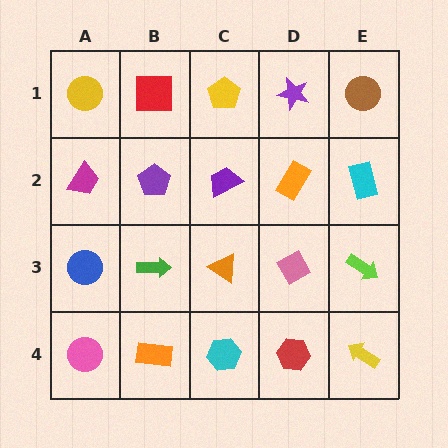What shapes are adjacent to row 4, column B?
A green arrow (row 3, column B), a pink circle (row 4, column A), a cyan hexagon (row 4, column C).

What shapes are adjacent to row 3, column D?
An orange rectangle (row 2, column D), a red hexagon (row 4, column D), an orange triangle (row 3, column C), a lime arrow (row 3, column E).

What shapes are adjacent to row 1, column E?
A cyan rectangle (row 2, column E), a purple star (row 1, column D).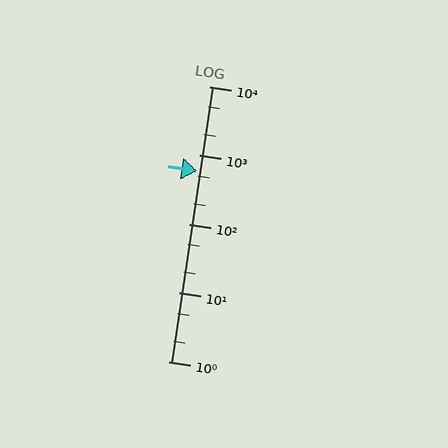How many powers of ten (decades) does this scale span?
The scale spans 4 decades, from 1 to 10000.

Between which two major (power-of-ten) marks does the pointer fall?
The pointer is between 100 and 1000.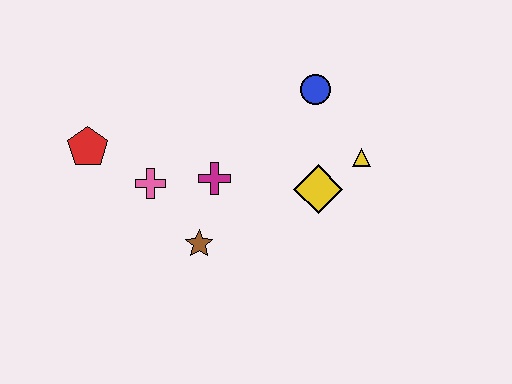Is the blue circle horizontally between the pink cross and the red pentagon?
No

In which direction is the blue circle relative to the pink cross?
The blue circle is to the right of the pink cross.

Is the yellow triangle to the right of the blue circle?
Yes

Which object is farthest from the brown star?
The blue circle is farthest from the brown star.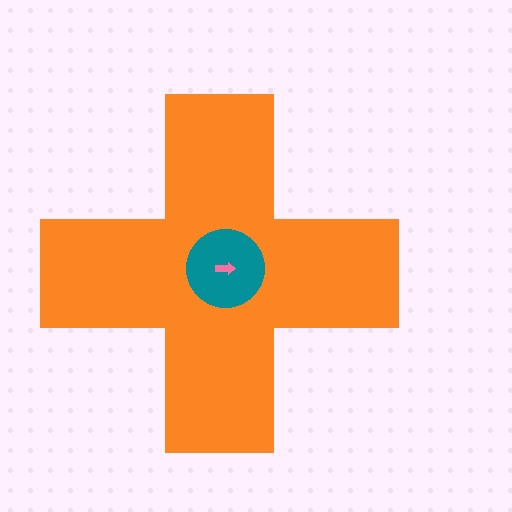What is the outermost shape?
The orange cross.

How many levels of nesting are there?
3.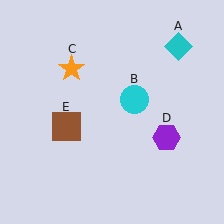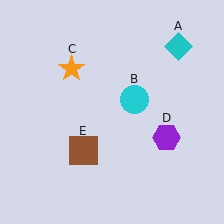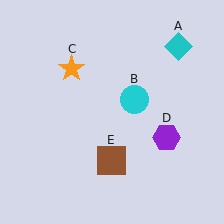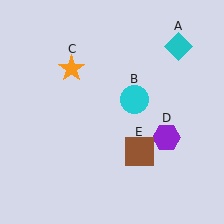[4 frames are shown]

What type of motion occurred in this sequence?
The brown square (object E) rotated counterclockwise around the center of the scene.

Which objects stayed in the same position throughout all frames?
Cyan diamond (object A) and cyan circle (object B) and orange star (object C) and purple hexagon (object D) remained stationary.